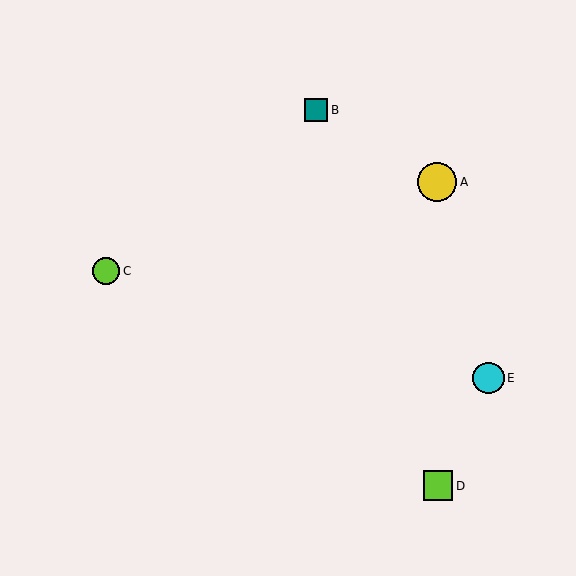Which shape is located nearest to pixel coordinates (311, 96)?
The teal square (labeled B) at (316, 110) is nearest to that location.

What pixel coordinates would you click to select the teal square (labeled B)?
Click at (316, 110) to select the teal square B.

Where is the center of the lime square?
The center of the lime square is at (438, 486).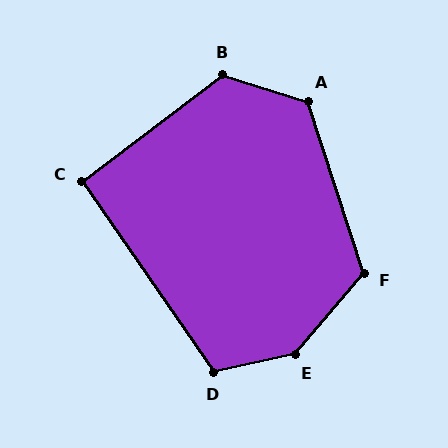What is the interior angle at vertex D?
Approximately 112 degrees (obtuse).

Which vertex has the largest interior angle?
E, at approximately 143 degrees.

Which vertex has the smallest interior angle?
C, at approximately 92 degrees.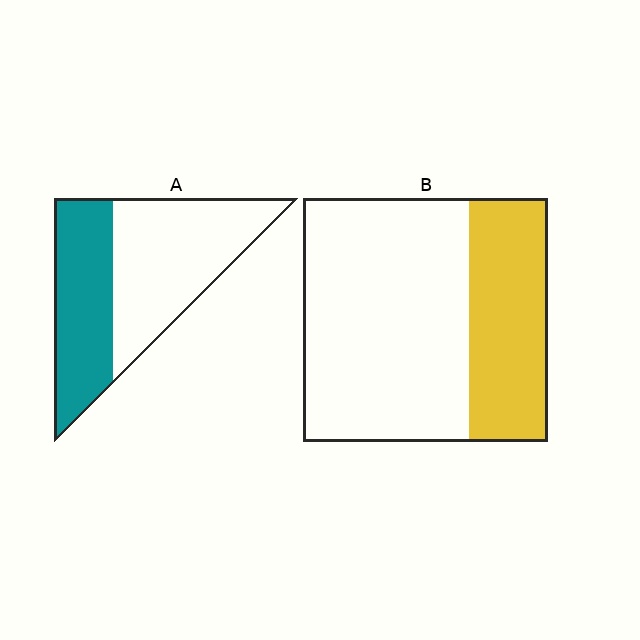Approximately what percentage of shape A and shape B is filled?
A is approximately 40% and B is approximately 30%.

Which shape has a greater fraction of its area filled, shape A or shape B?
Shape A.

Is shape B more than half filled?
No.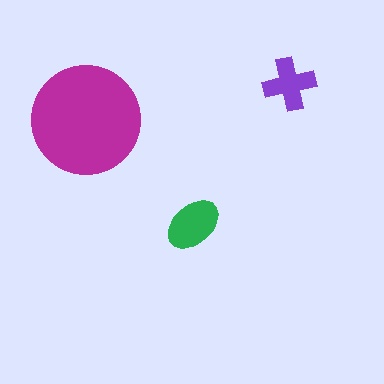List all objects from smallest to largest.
The purple cross, the green ellipse, the magenta circle.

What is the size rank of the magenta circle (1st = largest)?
1st.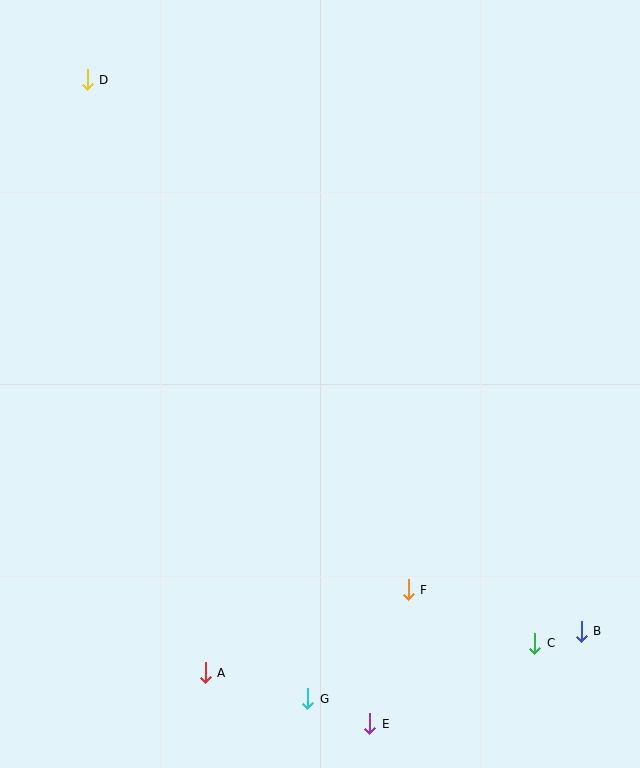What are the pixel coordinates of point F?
Point F is at (408, 590).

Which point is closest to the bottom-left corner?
Point A is closest to the bottom-left corner.